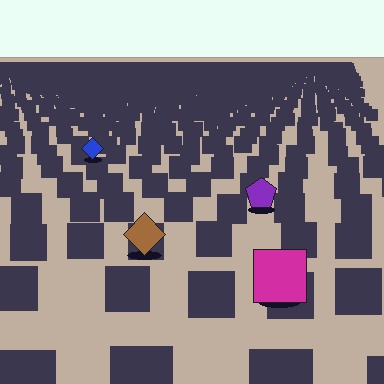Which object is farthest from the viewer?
The blue diamond is farthest from the viewer. It appears smaller and the ground texture around it is denser.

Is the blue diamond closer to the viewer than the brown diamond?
No. The brown diamond is closer — you can tell from the texture gradient: the ground texture is coarser near it.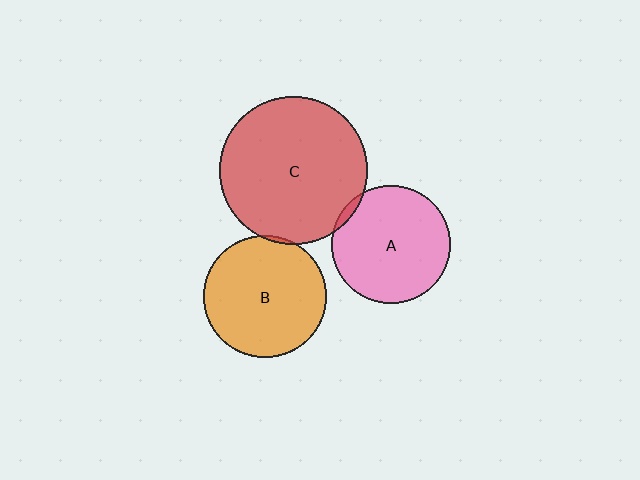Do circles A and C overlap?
Yes.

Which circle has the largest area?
Circle C (red).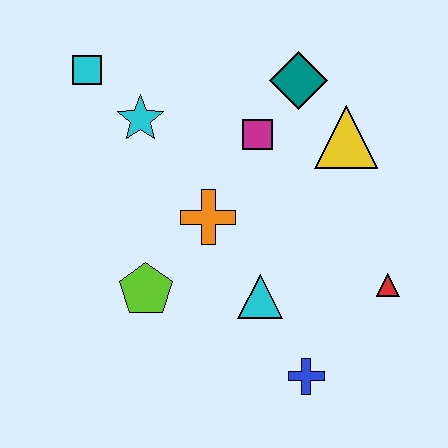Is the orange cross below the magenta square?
Yes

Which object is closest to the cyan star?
The cyan square is closest to the cyan star.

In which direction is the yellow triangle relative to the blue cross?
The yellow triangle is above the blue cross.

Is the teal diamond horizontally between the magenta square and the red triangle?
Yes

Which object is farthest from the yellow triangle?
The cyan square is farthest from the yellow triangle.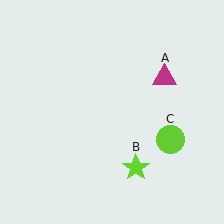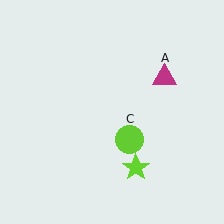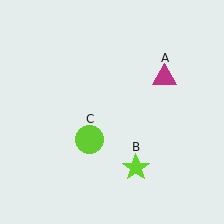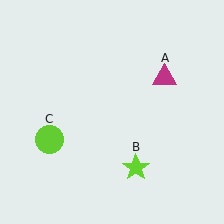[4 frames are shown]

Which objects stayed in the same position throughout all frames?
Magenta triangle (object A) and lime star (object B) remained stationary.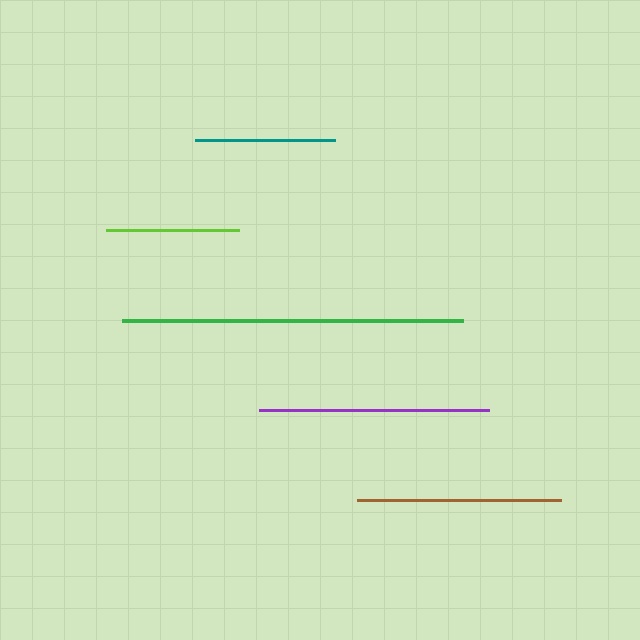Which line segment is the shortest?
The lime line is the shortest at approximately 133 pixels.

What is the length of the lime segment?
The lime segment is approximately 133 pixels long.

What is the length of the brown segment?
The brown segment is approximately 203 pixels long.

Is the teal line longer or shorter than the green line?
The green line is longer than the teal line.